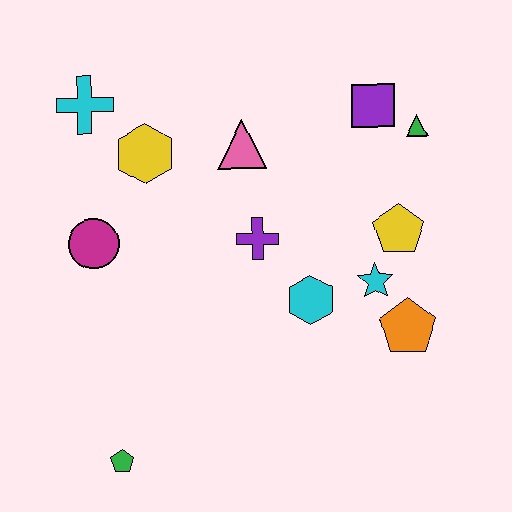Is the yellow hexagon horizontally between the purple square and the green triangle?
No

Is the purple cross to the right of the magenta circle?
Yes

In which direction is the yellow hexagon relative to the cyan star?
The yellow hexagon is to the left of the cyan star.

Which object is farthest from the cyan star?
The cyan cross is farthest from the cyan star.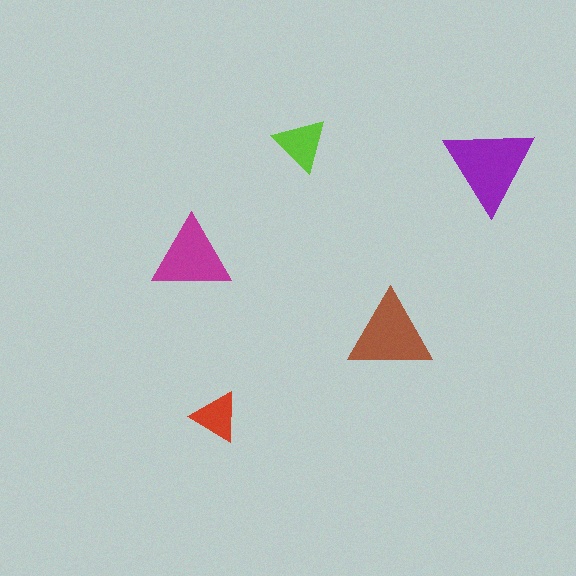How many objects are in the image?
There are 5 objects in the image.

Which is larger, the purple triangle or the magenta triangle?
The purple one.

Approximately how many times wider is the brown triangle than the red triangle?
About 1.5 times wider.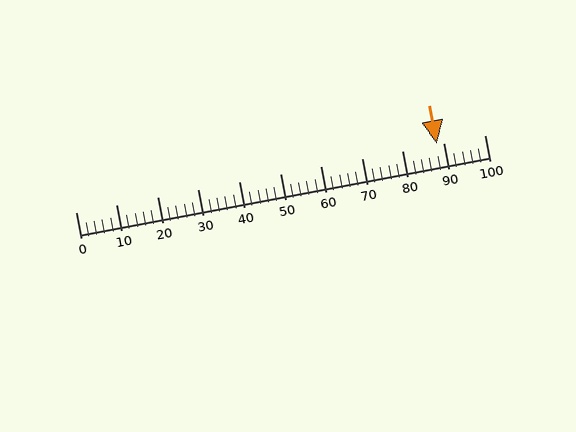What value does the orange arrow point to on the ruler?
The orange arrow points to approximately 88.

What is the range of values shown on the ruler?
The ruler shows values from 0 to 100.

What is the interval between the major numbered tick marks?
The major tick marks are spaced 10 units apart.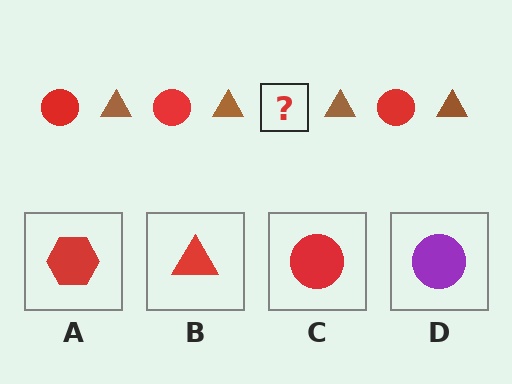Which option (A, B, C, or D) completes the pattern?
C.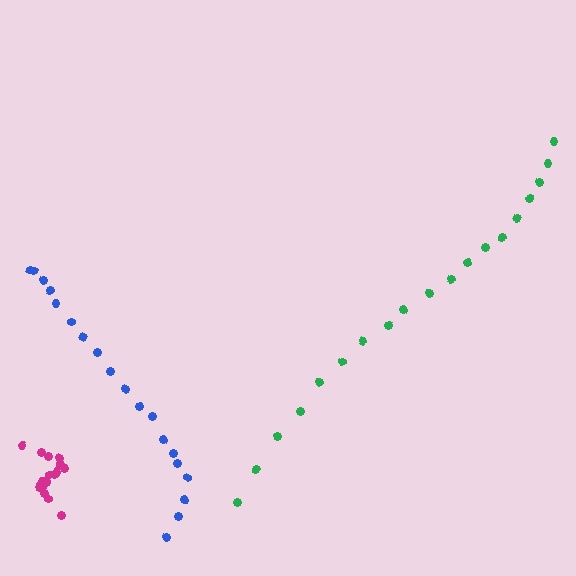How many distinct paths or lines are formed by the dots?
There are 3 distinct paths.